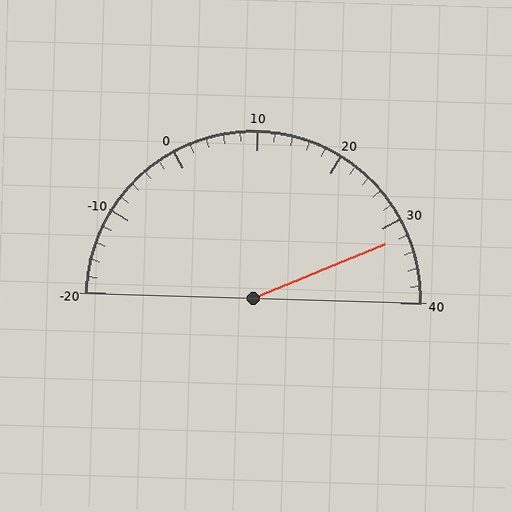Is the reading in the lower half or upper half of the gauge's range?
The reading is in the upper half of the range (-20 to 40).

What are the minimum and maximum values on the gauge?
The gauge ranges from -20 to 40.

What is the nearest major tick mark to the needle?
The nearest major tick mark is 30.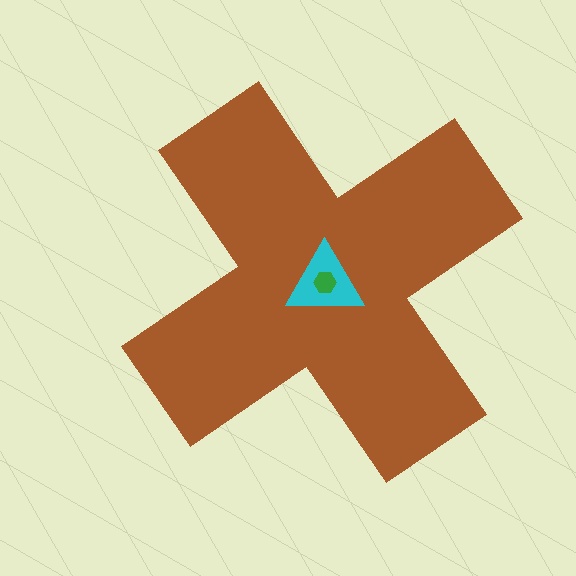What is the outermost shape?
The brown cross.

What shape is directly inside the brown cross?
The cyan triangle.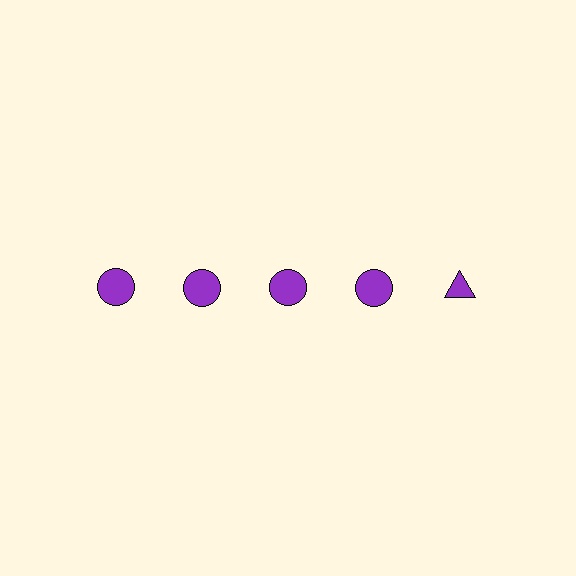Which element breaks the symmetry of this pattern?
The purple triangle in the top row, rightmost column breaks the symmetry. All other shapes are purple circles.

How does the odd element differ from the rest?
It has a different shape: triangle instead of circle.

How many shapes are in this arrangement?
There are 5 shapes arranged in a grid pattern.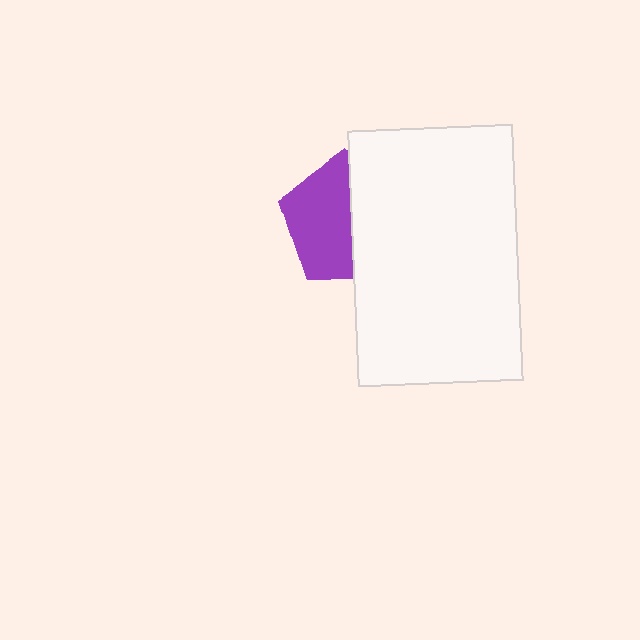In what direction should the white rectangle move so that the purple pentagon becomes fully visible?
The white rectangle should move right. That is the shortest direction to clear the overlap and leave the purple pentagon fully visible.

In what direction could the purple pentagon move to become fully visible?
The purple pentagon could move left. That would shift it out from behind the white rectangle entirely.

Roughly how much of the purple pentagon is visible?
About half of it is visible (roughly 54%).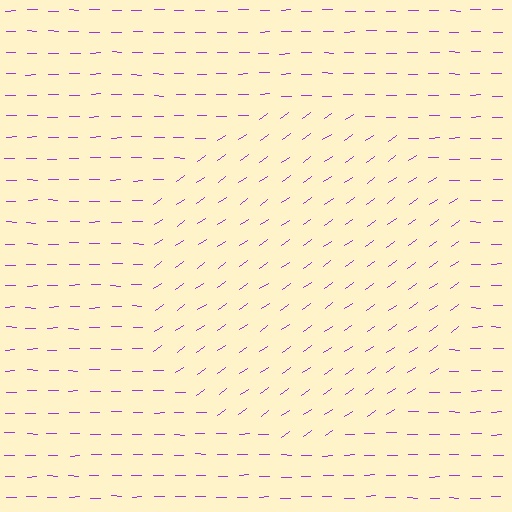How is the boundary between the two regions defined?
The boundary is defined purely by a change in line orientation (approximately 35 degrees difference). All lines are the same color and thickness.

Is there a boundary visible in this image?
Yes, there is a texture boundary formed by a change in line orientation.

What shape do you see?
I see a circle.